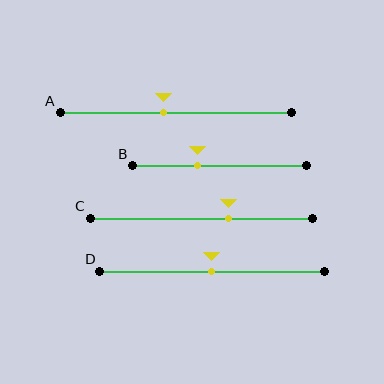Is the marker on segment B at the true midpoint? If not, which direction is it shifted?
No, the marker on segment B is shifted to the left by about 13% of the segment length.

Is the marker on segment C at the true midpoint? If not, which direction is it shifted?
No, the marker on segment C is shifted to the right by about 12% of the segment length.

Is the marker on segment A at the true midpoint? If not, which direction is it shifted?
No, the marker on segment A is shifted to the left by about 5% of the segment length.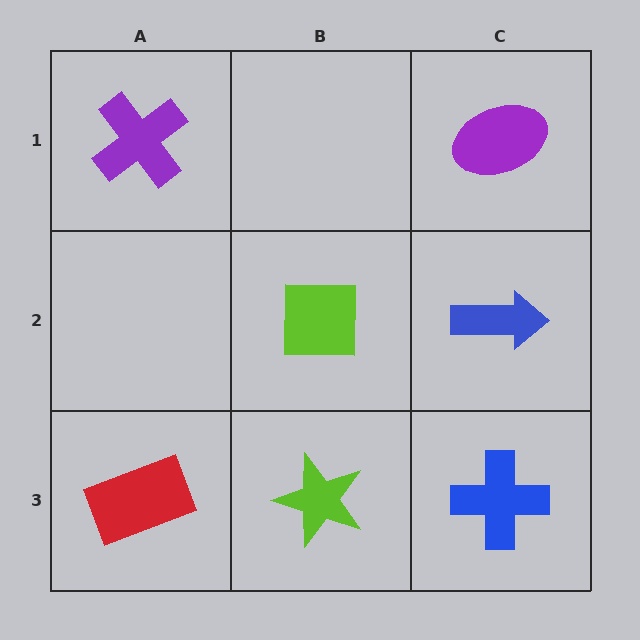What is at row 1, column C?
A purple ellipse.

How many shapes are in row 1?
2 shapes.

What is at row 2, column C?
A blue arrow.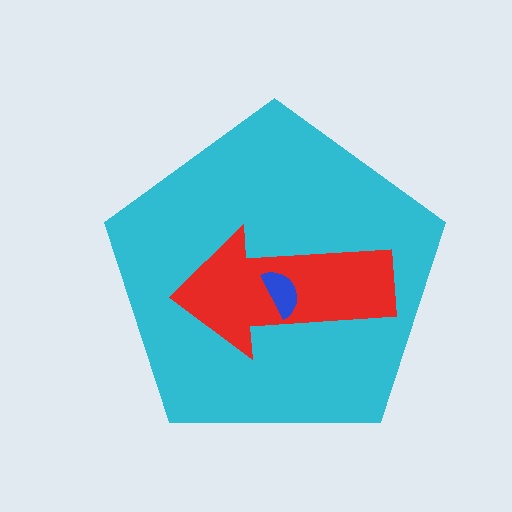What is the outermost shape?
The cyan pentagon.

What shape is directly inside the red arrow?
The blue semicircle.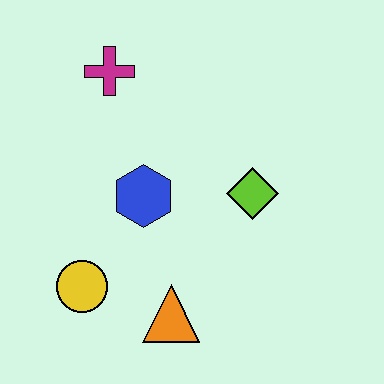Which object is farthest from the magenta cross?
The orange triangle is farthest from the magenta cross.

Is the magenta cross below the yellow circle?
No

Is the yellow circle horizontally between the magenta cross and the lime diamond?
No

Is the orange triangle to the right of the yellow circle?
Yes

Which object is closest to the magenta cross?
The blue hexagon is closest to the magenta cross.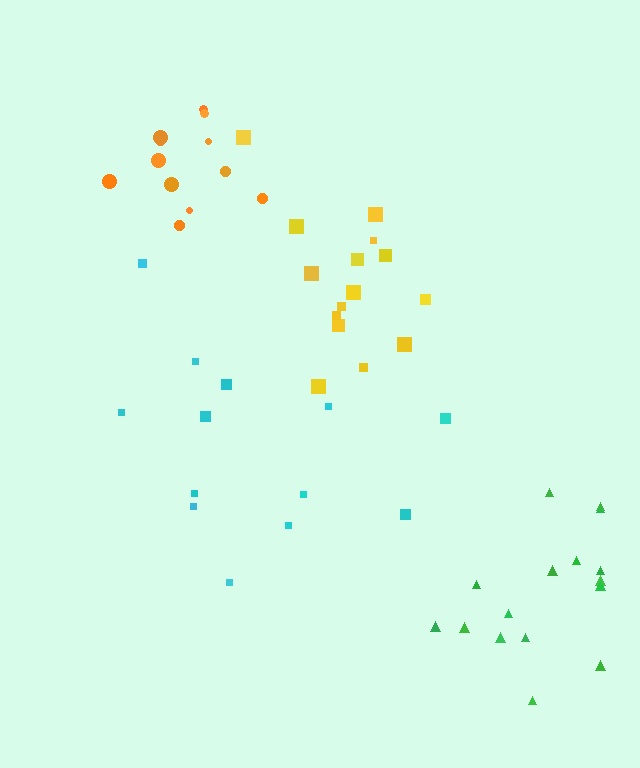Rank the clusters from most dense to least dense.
orange, yellow, green, cyan.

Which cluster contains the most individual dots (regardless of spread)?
Green (16).